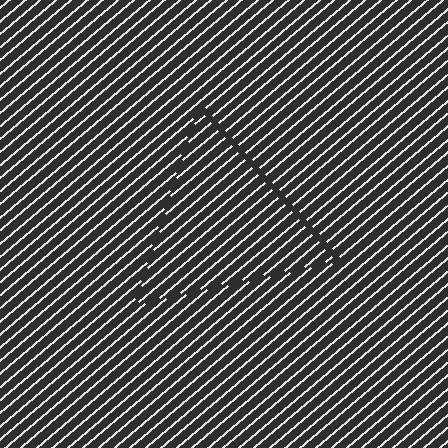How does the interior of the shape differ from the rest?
The interior of the shape contains the same grating, shifted by half a period — the contour is defined by the phase discontinuity where line-ends from the inner and outer gratings abut.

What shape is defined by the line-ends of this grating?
An illusory triangle. The interior of the shape contains the same grating, shifted by half a period — the contour is defined by the phase discontinuity where line-ends from the inner and outer gratings abut.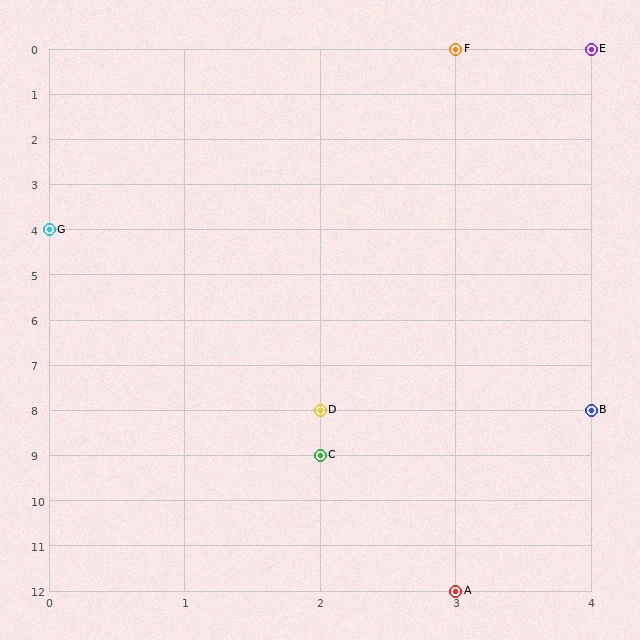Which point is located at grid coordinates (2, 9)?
Point C is at (2, 9).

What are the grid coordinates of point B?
Point B is at grid coordinates (4, 8).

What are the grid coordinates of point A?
Point A is at grid coordinates (3, 12).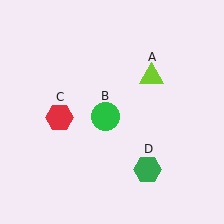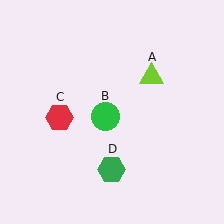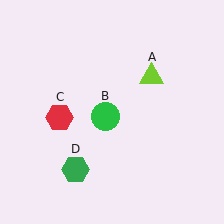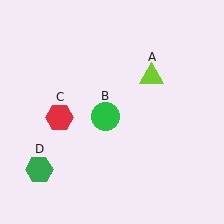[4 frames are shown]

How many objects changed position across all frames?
1 object changed position: green hexagon (object D).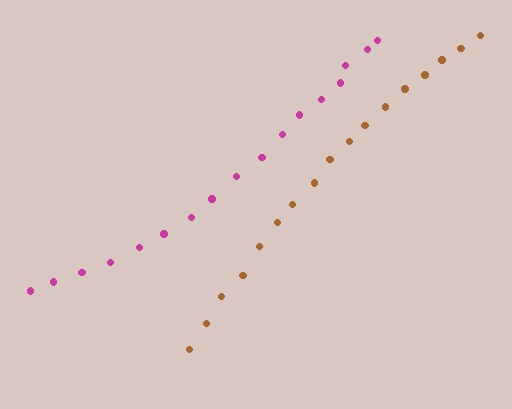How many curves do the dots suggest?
There are 2 distinct paths.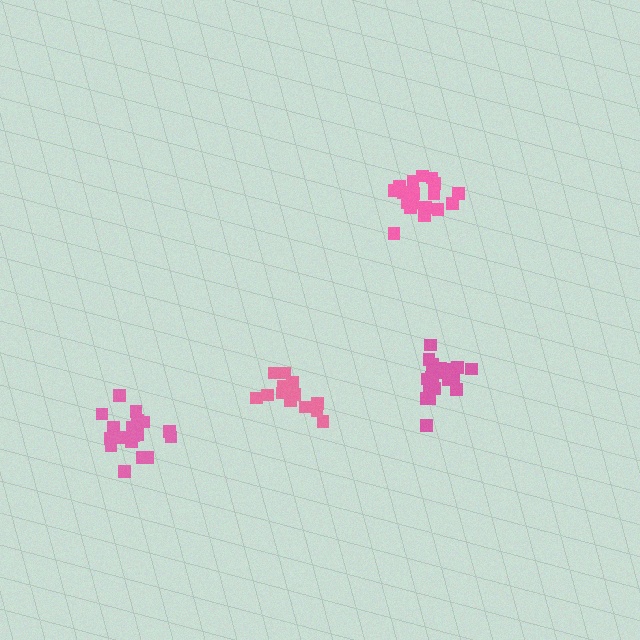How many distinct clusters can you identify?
There are 4 distinct clusters.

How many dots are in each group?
Group 1: 19 dots, Group 2: 15 dots, Group 3: 19 dots, Group 4: 21 dots (74 total).